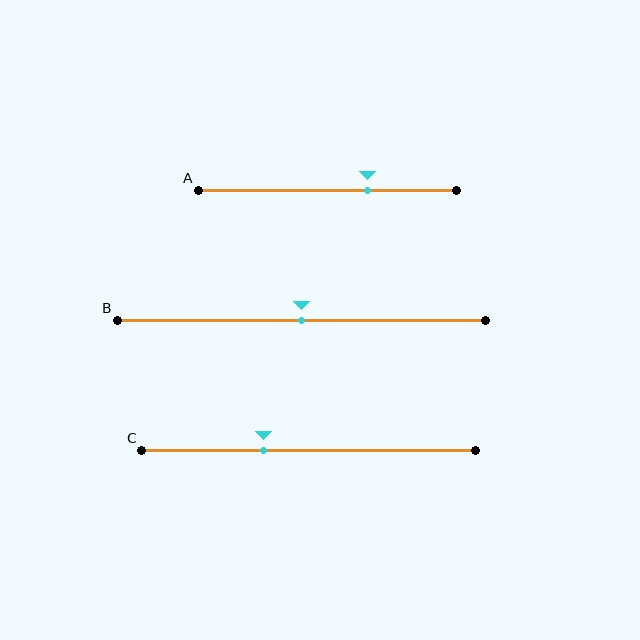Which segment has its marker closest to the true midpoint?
Segment B has its marker closest to the true midpoint.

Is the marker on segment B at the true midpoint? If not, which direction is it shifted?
Yes, the marker on segment B is at the true midpoint.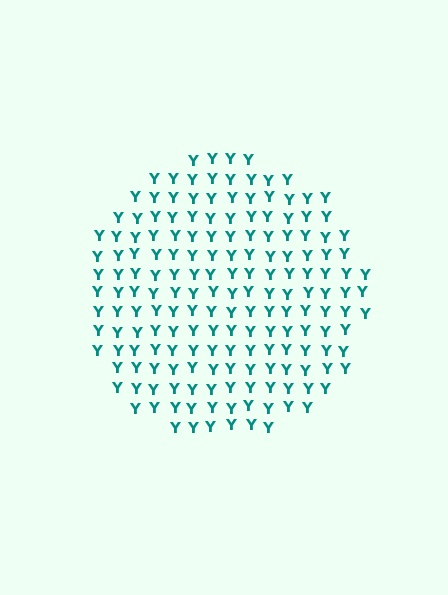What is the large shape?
The large shape is a circle.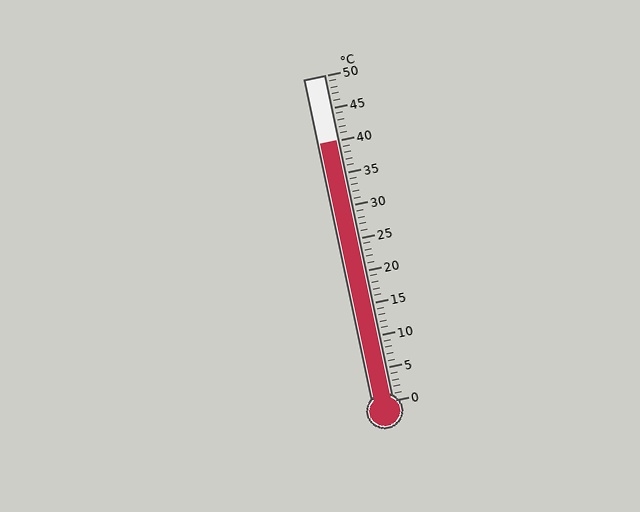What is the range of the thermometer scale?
The thermometer scale ranges from 0°C to 50°C.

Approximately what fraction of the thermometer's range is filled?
The thermometer is filled to approximately 80% of its range.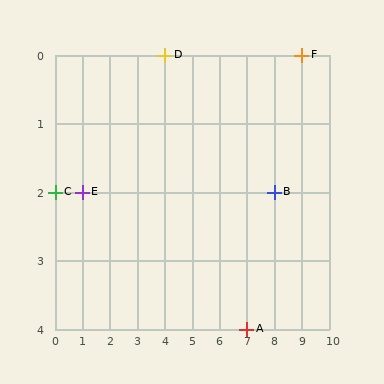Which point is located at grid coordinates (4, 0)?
Point D is at (4, 0).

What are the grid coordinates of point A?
Point A is at grid coordinates (7, 4).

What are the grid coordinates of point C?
Point C is at grid coordinates (0, 2).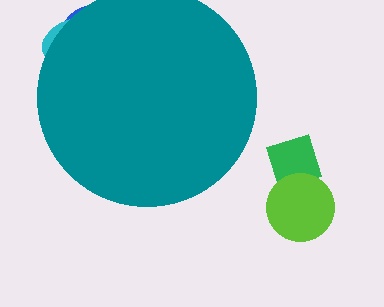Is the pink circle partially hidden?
Yes, the pink circle is partially hidden behind the teal circle.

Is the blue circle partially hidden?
Yes, the blue circle is partially hidden behind the teal circle.